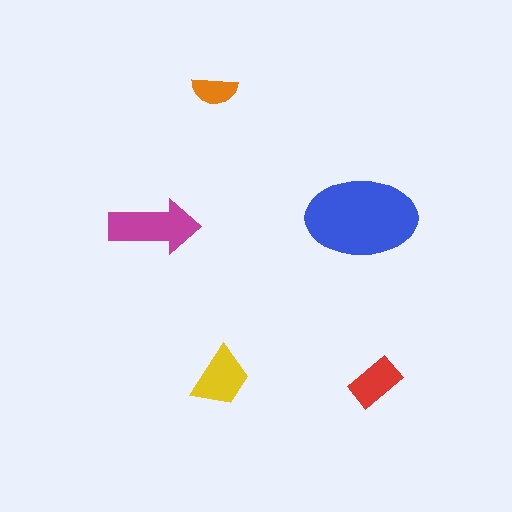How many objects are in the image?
There are 5 objects in the image.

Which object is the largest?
The blue ellipse.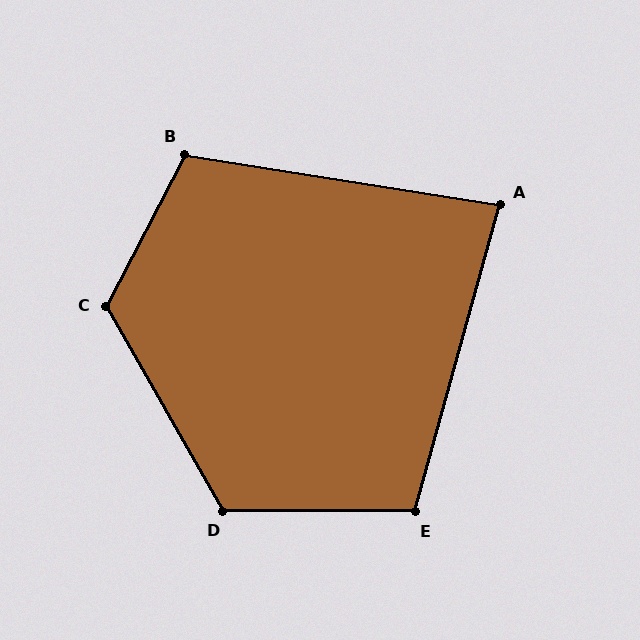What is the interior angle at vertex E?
Approximately 105 degrees (obtuse).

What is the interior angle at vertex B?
Approximately 108 degrees (obtuse).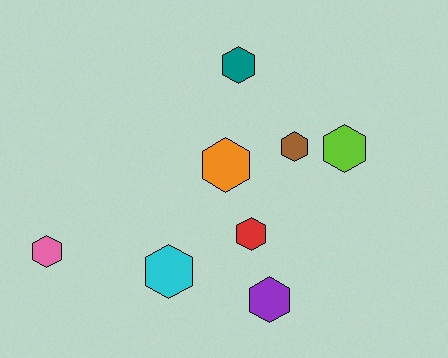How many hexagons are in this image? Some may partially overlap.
There are 8 hexagons.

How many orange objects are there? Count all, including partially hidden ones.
There is 1 orange object.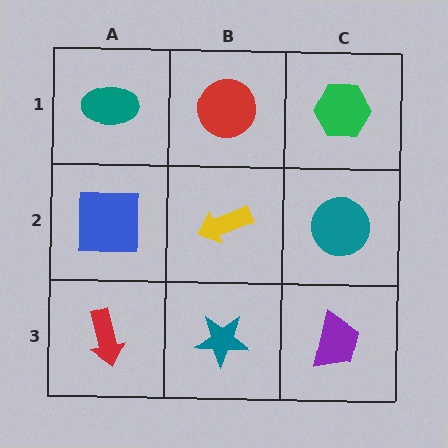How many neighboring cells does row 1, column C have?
2.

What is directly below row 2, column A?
A red arrow.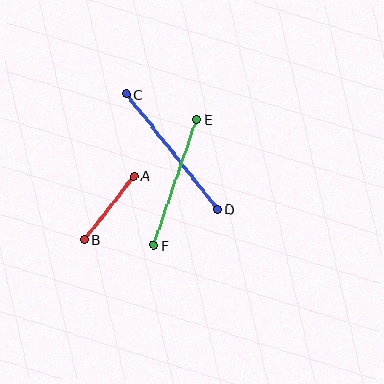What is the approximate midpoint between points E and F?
The midpoint is at approximately (175, 182) pixels.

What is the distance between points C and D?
The distance is approximately 147 pixels.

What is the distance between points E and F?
The distance is approximately 133 pixels.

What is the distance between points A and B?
The distance is approximately 81 pixels.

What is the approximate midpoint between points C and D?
The midpoint is at approximately (172, 152) pixels.